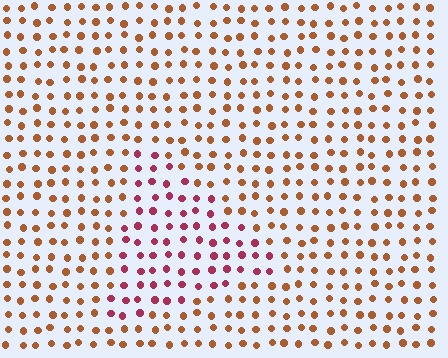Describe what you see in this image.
The image is filled with small brown elements in a uniform arrangement. A triangle-shaped region is visible where the elements are tinted to a slightly different hue, forming a subtle color boundary.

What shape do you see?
I see a triangle.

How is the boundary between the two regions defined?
The boundary is defined purely by a slight shift in hue (about 43 degrees). Spacing, size, and orientation are identical on both sides.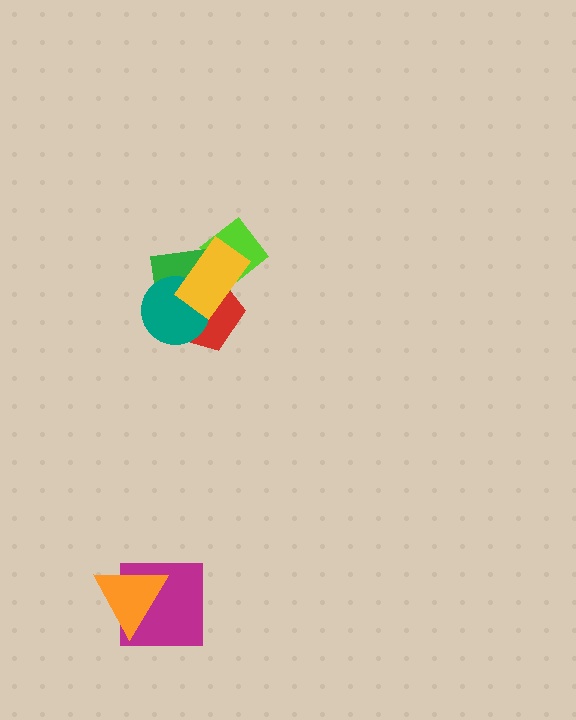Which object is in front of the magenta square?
The orange triangle is in front of the magenta square.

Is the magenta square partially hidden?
Yes, it is partially covered by another shape.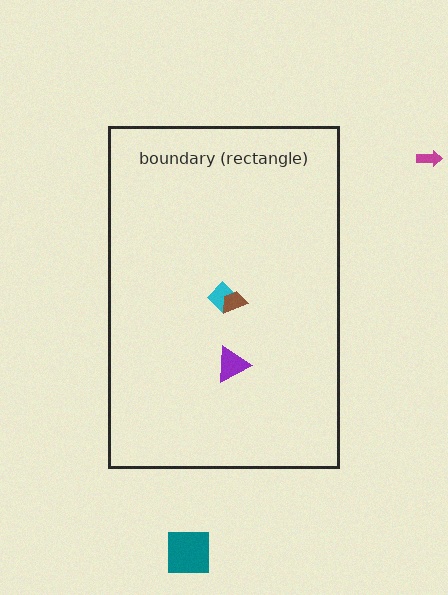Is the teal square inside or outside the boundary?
Outside.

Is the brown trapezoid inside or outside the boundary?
Inside.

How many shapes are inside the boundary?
3 inside, 2 outside.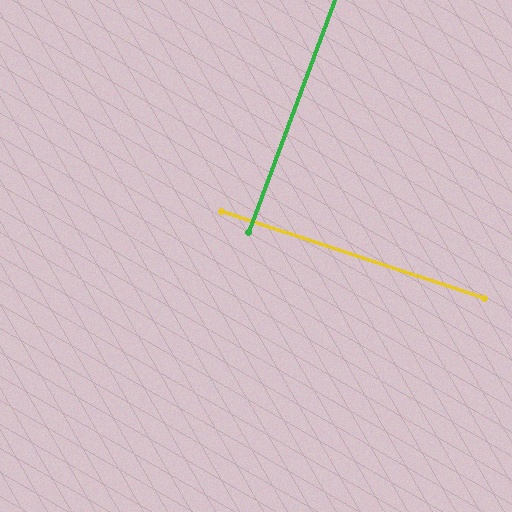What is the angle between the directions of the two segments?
Approximately 88 degrees.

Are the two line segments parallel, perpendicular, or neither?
Perpendicular — they meet at approximately 88°.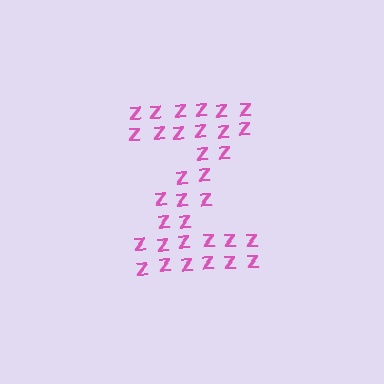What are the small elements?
The small elements are letter Z's.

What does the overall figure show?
The overall figure shows the letter Z.